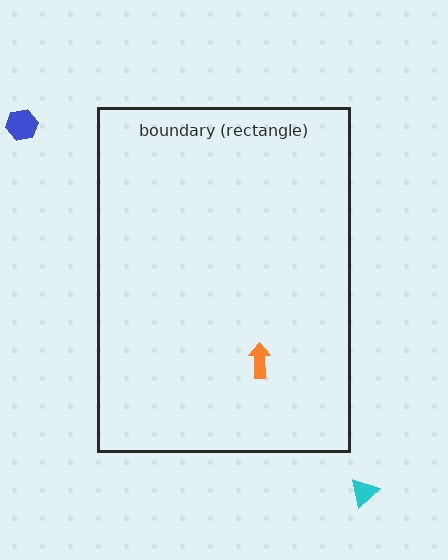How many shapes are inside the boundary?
1 inside, 2 outside.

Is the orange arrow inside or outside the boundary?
Inside.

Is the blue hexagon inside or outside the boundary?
Outside.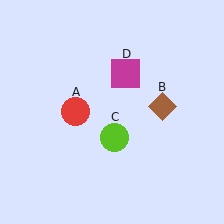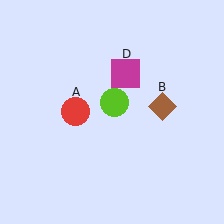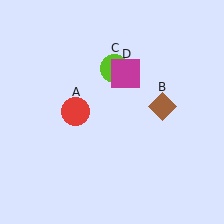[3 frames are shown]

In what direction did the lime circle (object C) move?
The lime circle (object C) moved up.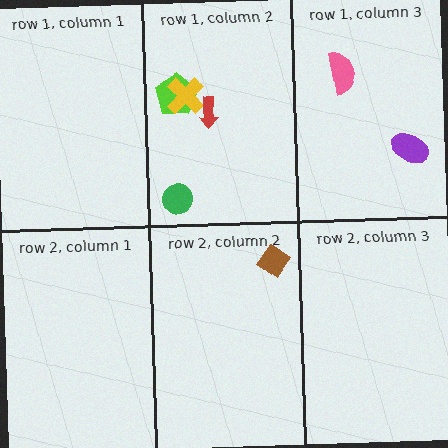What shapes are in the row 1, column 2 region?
The lime pentagon, the yellow cross, the red arrow, the green circle.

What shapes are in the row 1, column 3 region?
The pink semicircle, the purple ellipse.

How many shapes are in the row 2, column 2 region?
1.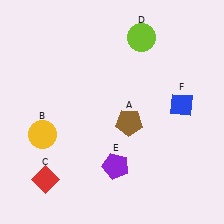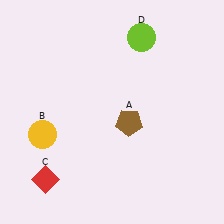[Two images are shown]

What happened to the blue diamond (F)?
The blue diamond (F) was removed in Image 2. It was in the top-right area of Image 1.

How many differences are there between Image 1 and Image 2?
There are 2 differences between the two images.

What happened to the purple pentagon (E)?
The purple pentagon (E) was removed in Image 2. It was in the bottom-right area of Image 1.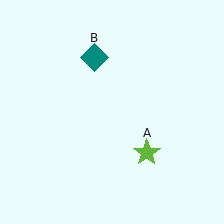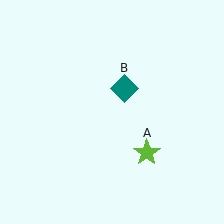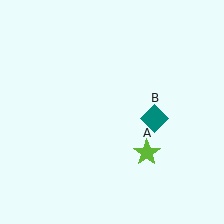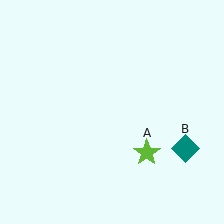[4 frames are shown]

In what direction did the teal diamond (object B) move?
The teal diamond (object B) moved down and to the right.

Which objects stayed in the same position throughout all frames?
Lime star (object A) remained stationary.